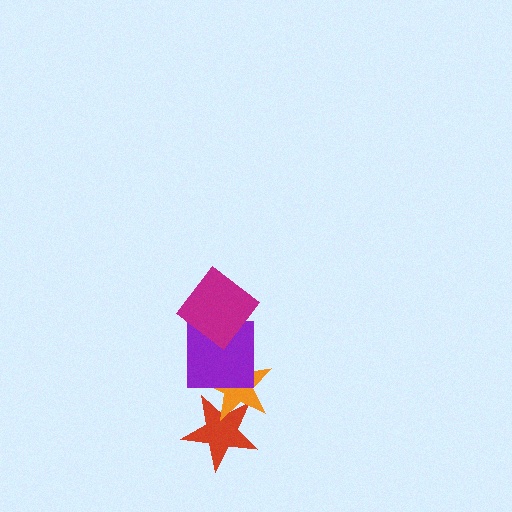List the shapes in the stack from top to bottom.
From top to bottom: the magenta diamond, the purple square, the orange star, the red star.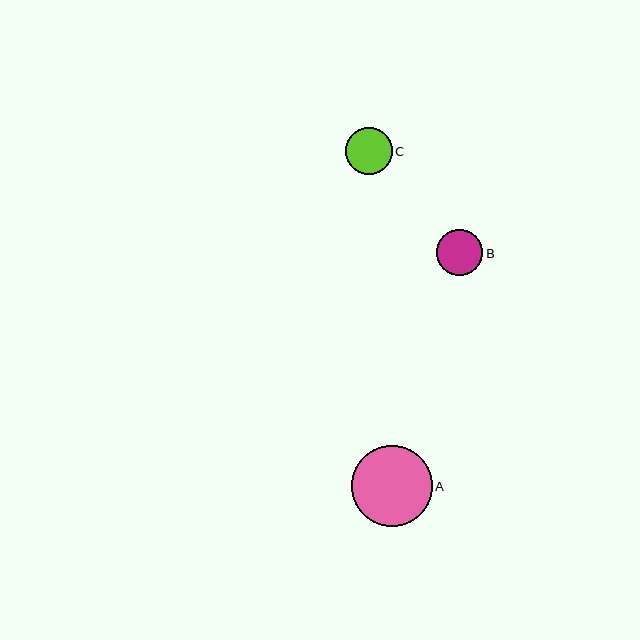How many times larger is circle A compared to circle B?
Circle A is approximately 1.8 times the size of circle B.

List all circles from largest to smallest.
From largest to smallest: A, C, B.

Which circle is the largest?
Circle A is the largest with a size of approximately 81 pixels.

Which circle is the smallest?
Circle B is the smallest with a size of approximately 46 pixels.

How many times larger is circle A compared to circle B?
Circle A is approximately 1.8 times the size of circle B.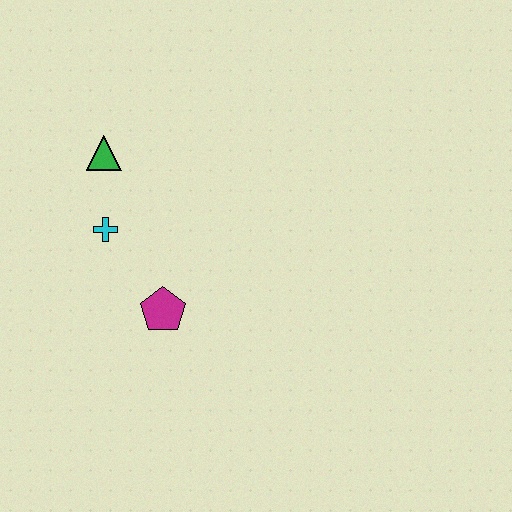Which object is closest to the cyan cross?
The green triangle is closest to the cyan cross.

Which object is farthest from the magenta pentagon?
The green triangle is farthest from the magenta pentagon.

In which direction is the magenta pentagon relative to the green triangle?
The magenta pentagon is below the green triangle.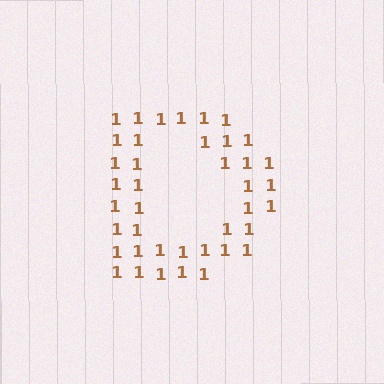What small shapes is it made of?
It is made of small digit 1's.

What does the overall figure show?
The overall figure shows the letter D.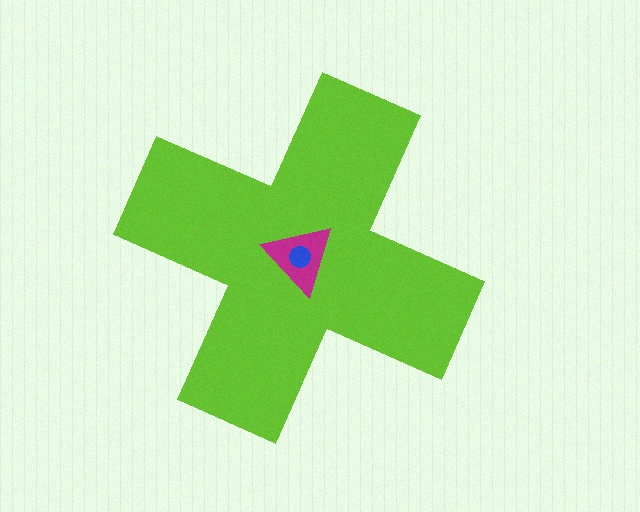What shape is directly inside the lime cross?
The magenta triangle.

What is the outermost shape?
The lime cross.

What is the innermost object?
The blue circle.